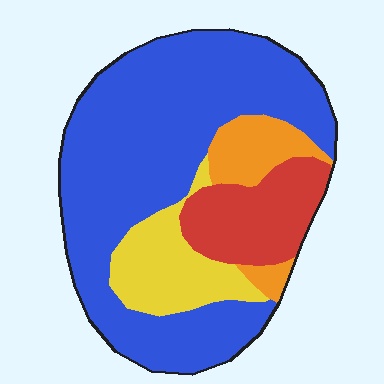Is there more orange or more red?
Red.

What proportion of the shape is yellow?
Yellow covers 14% of the shape.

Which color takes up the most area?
Blue, at roughly 60%.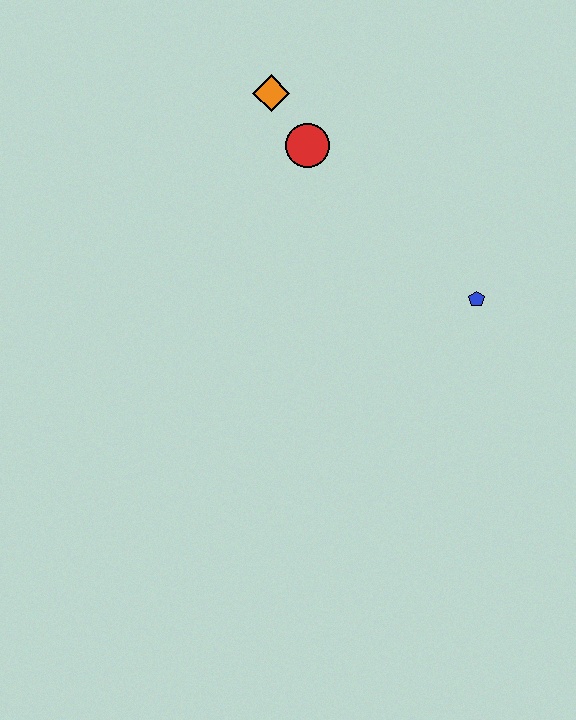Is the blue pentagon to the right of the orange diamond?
Yes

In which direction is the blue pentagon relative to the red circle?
The blue pentagon is to the right of the red circle.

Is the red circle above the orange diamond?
No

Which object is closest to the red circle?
The orange diamond is closest to the red circle.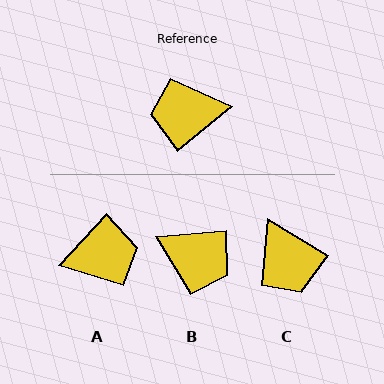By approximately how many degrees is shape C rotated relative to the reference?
Approximately 109 degrees counter-clockwise.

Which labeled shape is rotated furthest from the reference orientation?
A, about 172 degrees away.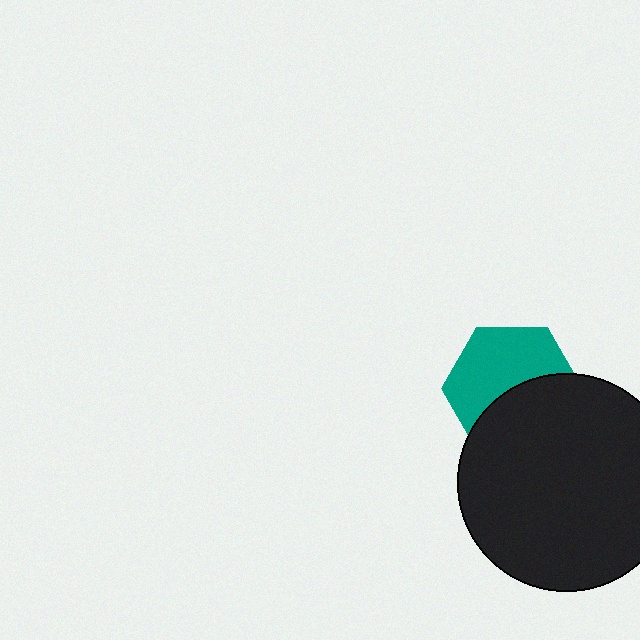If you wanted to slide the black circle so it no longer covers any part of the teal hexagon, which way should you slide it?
Slide it down — that is the most direct way to separate the two shapes.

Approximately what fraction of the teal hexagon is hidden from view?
Roughly 45% of the teal hexagon is hidden behind the black circle.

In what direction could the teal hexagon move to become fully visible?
The teal hexagon could move up. That would shift it out from behind the black circle entirely.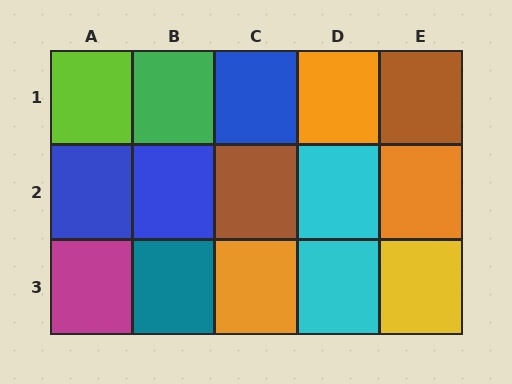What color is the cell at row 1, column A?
Lime.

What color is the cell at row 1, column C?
Blue.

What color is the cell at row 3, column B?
Teal.